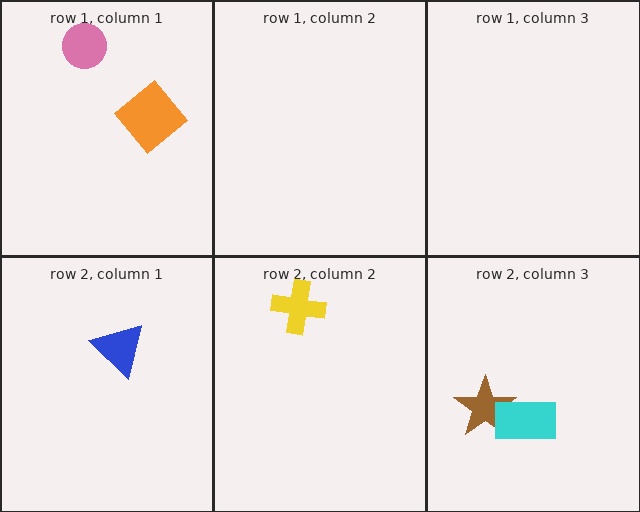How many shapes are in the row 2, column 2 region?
1.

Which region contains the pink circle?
The row 1, column 1 region.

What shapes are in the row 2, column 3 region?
The brown star, the cyan rectangle.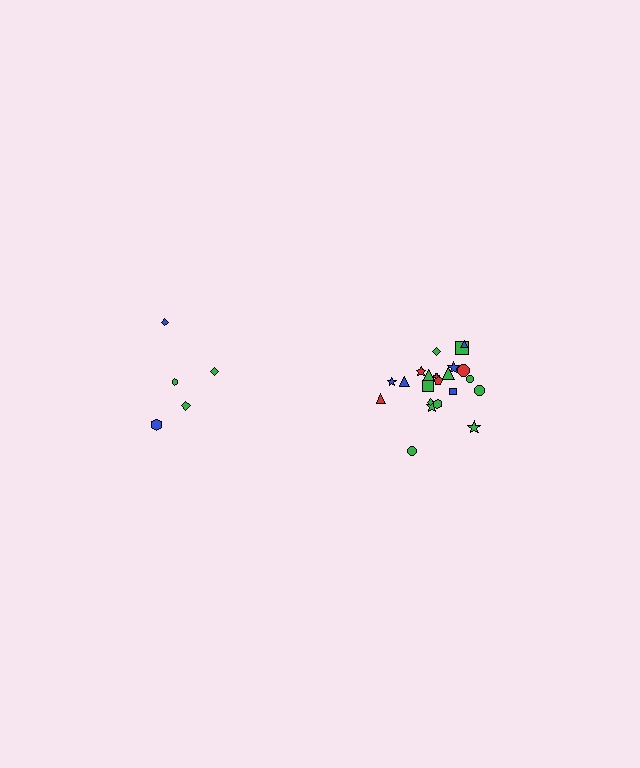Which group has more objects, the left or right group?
The right group.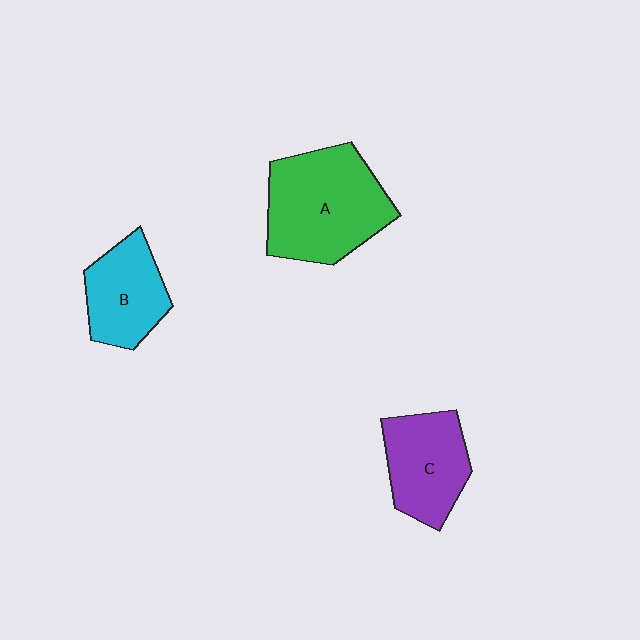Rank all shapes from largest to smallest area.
From largest to smallest: A (green), C (purple), B (cyan).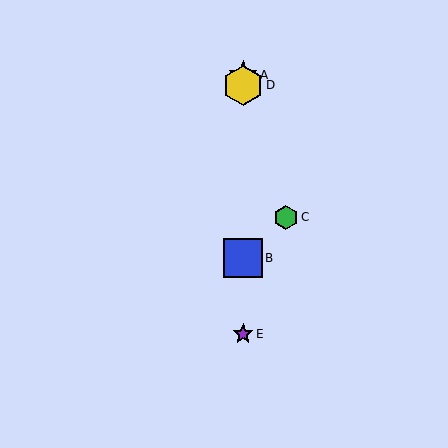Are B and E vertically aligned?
Yes, both are at x≈243.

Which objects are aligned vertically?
Objects A, B, D, E are aligned vertically.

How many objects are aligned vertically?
4 objects (A, B, D, E) are aligned vertically.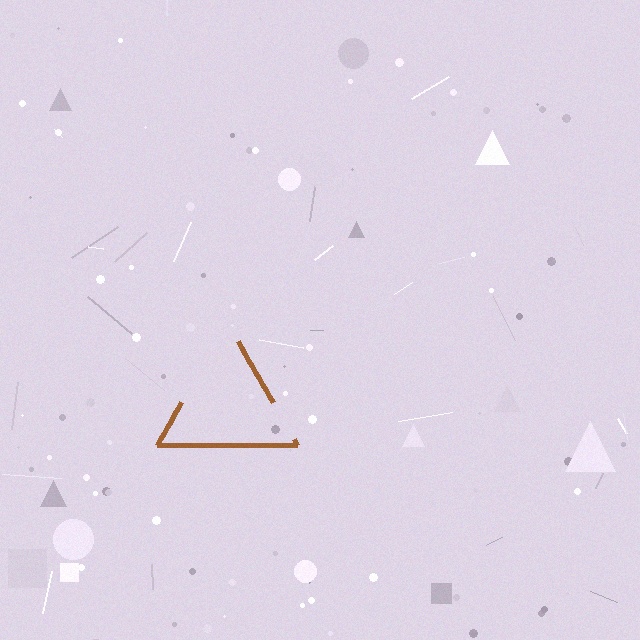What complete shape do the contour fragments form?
The contour fragments form a triangle.